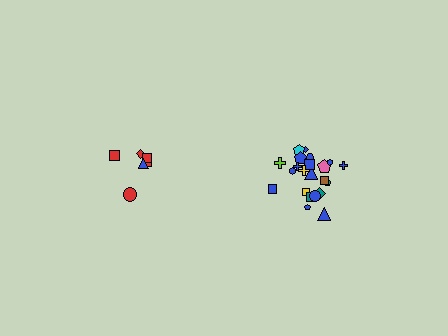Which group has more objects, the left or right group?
The right group.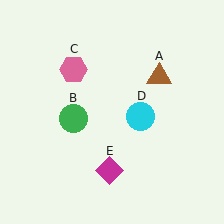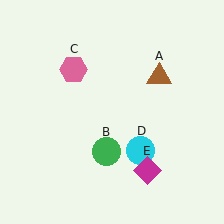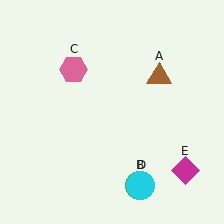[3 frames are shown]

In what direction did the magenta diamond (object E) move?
The magenta diamond (object E) moved right.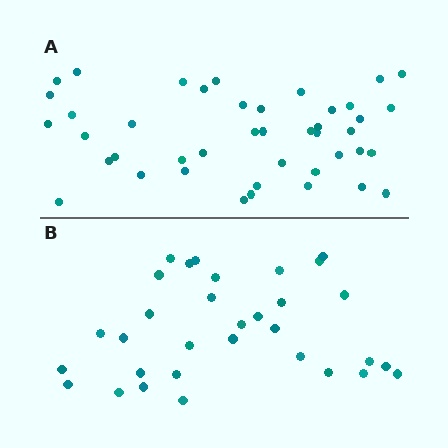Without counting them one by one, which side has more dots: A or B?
Region A (the top region) has more dots.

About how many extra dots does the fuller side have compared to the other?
Region A has roughly 12 or so more dots than region B.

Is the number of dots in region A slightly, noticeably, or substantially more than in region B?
Region A has noticeably more, but not dramatically so. The ratio is roughly 1.3 to 1.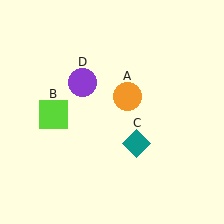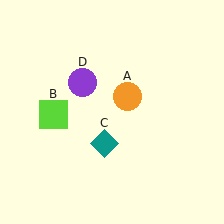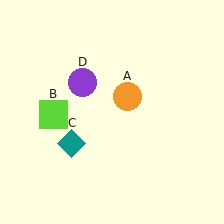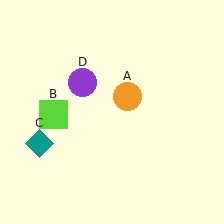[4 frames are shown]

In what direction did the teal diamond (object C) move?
The teal diamond (object C) moved left.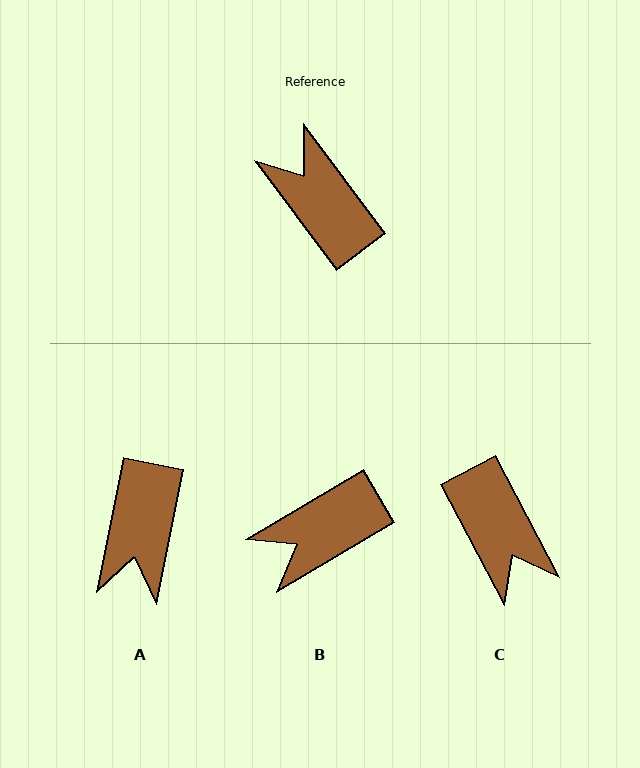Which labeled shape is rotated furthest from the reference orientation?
C, about 171 degrees away.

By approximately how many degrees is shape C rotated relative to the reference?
Approximately 171 degrees counter-clockwise.